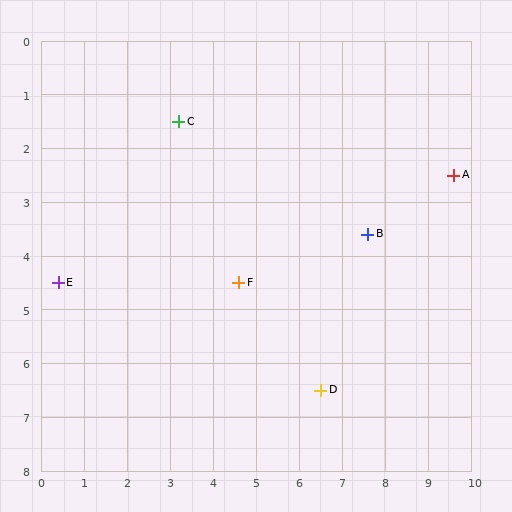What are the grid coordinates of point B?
Point B is at approximately (7.6, 3.6).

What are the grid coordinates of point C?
Point C is at approximately (3.2, 1.5).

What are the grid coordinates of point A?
Point A is at approximately (9.6, 2.5).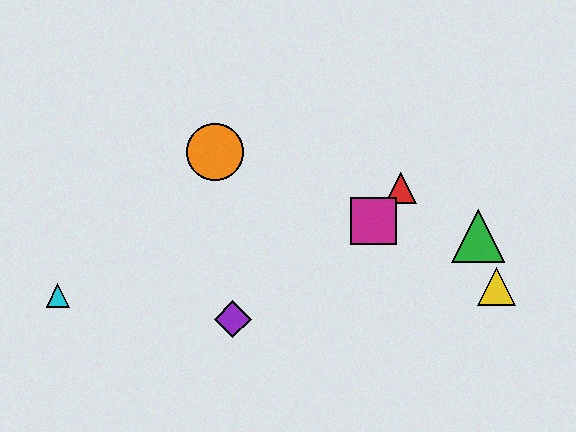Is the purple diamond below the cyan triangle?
Yes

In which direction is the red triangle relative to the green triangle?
The red triangle is to the left of the green triangle.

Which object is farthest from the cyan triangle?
The yellow triangle is farthest from the cyan triangle.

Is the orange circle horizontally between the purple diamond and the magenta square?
No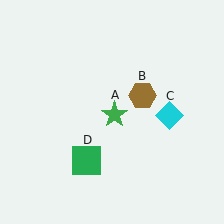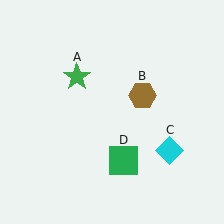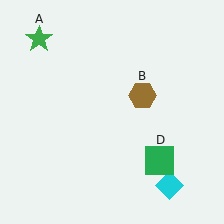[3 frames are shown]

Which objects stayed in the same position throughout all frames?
Brown hexagon (object B) remained stationary.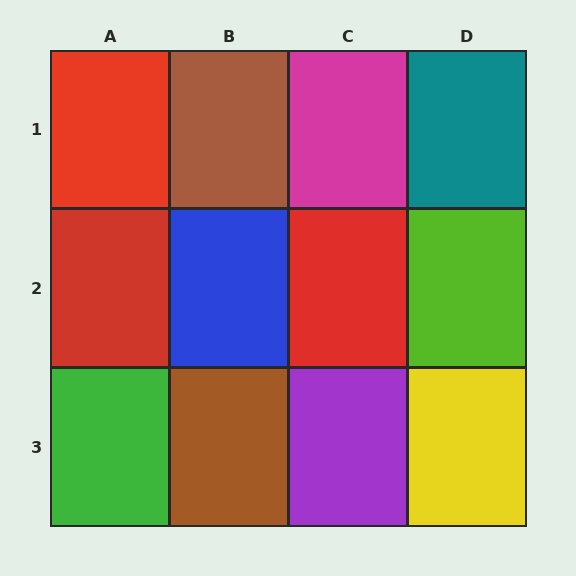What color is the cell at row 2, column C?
Red.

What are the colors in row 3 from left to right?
Green, brown, purple, yellow.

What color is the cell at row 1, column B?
Brown.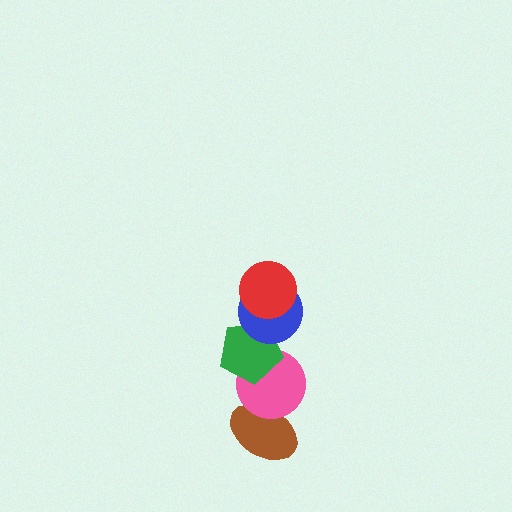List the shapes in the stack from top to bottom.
From top to bottom: the red circle, the blue circle, the green pentagon, the pink circle, the brown ellipse.